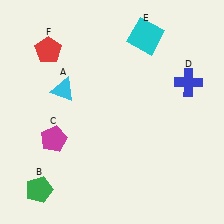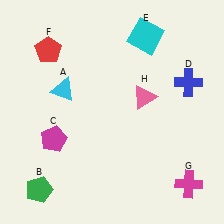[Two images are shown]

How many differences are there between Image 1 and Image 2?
There are 2 differences between the two images.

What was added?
A magenta cross (G), a pink triangle (H) were added in Image 2.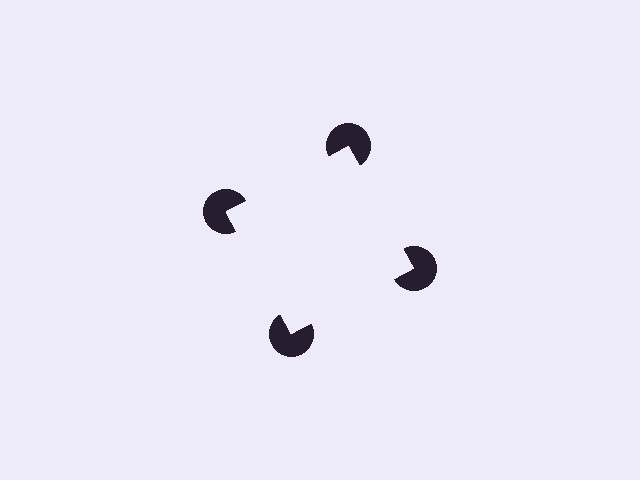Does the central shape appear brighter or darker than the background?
It typically appears slightly brighter than the background, even though no actual brightness change is drawn.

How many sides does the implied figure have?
4 sides.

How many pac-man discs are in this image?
There are 4 — one at each vertex of the illusory square.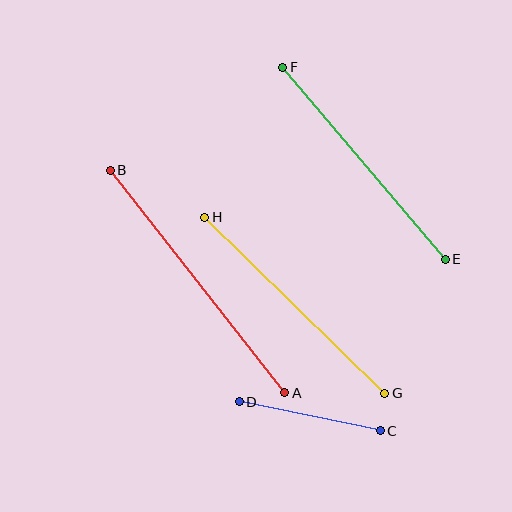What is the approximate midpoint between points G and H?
The midpoint is at approximately (295, 305) pixels.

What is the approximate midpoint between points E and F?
The midpoint is at approximately (364, 163) pixels.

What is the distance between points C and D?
The distance is approximately 144 pixels.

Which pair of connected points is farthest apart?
Points A and B are farthest apart.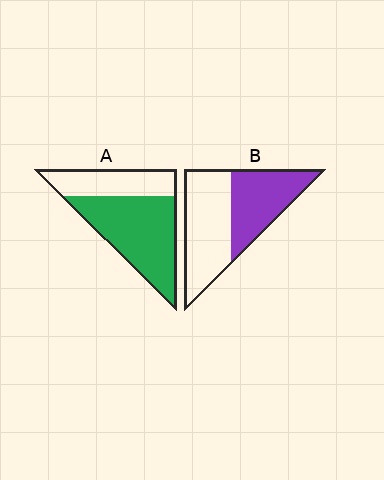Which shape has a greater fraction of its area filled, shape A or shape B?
Shape A.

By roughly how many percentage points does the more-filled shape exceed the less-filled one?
By roughly 20 percentage points (A over B).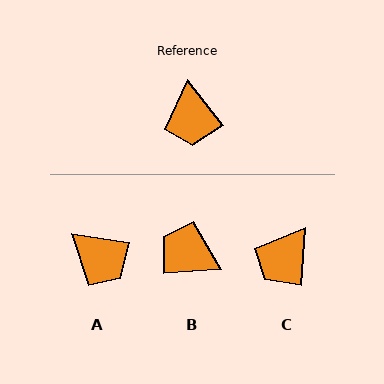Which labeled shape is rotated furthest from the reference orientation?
B, about 124 degrees away.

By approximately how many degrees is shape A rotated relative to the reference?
Approximately 43 degrees counter-clockwise.